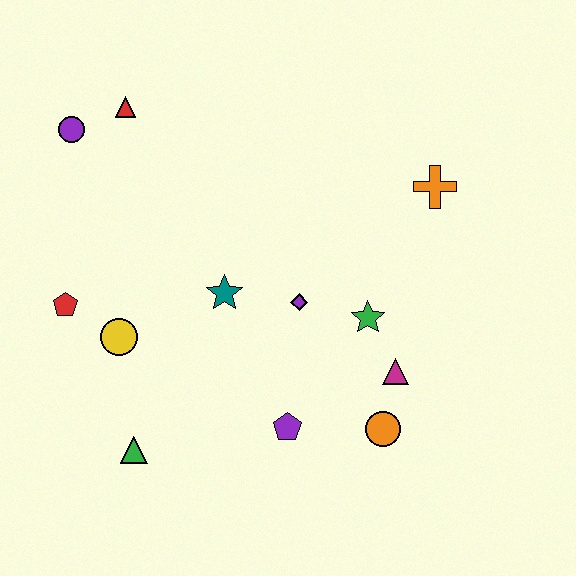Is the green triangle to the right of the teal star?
No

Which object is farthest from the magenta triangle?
The purple circle is farthest from the magenta triangle.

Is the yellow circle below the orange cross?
Yes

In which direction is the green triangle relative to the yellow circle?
The green triangle is below the yellow circle.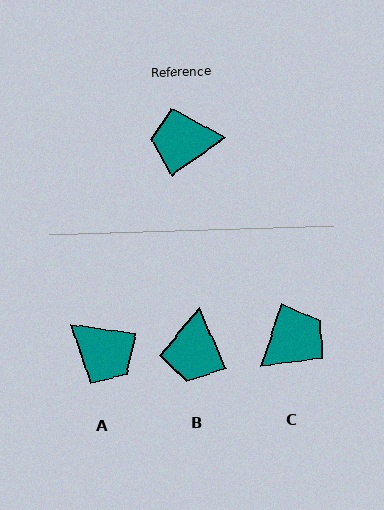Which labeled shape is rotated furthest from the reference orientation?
C, about 144 degrees away.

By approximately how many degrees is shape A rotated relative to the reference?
Approximately 136 degrees counter-clockwise.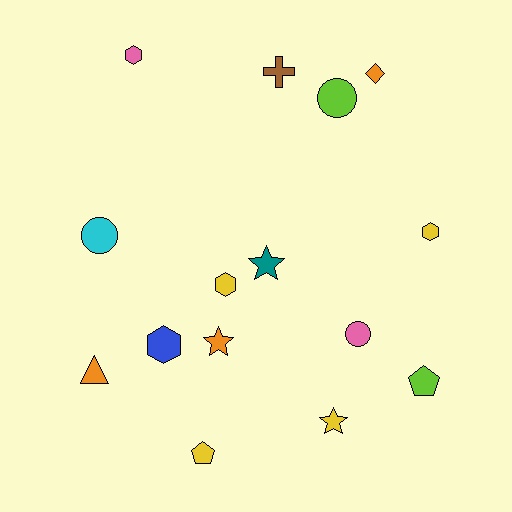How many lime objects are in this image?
There are 2 lime objects.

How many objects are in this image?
There are 15 objects.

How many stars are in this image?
There are 3 stars.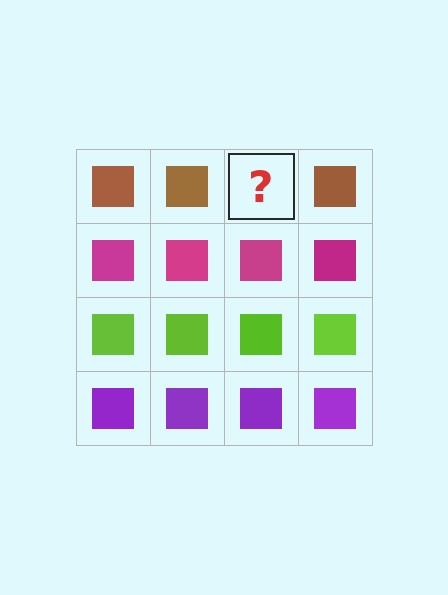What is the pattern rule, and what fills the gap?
The rule is that each row has a consistent color. The gap should be filled with a brown square.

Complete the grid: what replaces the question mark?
The question mark should be replaced with a brown square.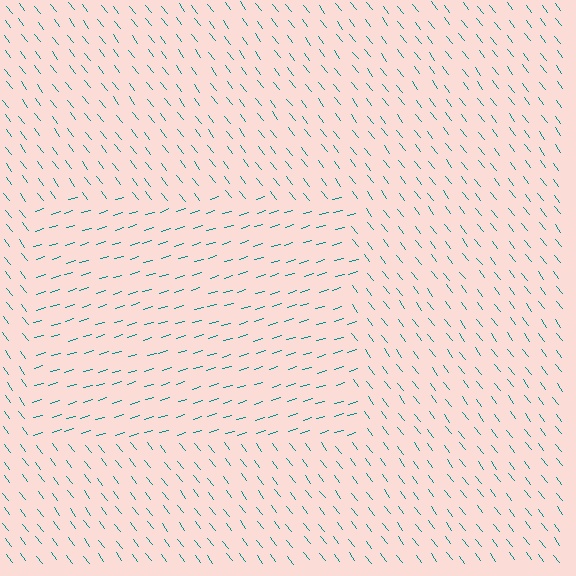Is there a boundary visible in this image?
Yes, there is a texture boundary formed by a change in line orientation.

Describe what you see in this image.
The image is filled with small teal line segments. A rectangle region in the image has lines oriented differently from the surrounding lines, creating a visible texture boundary.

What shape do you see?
I see a rectangle.